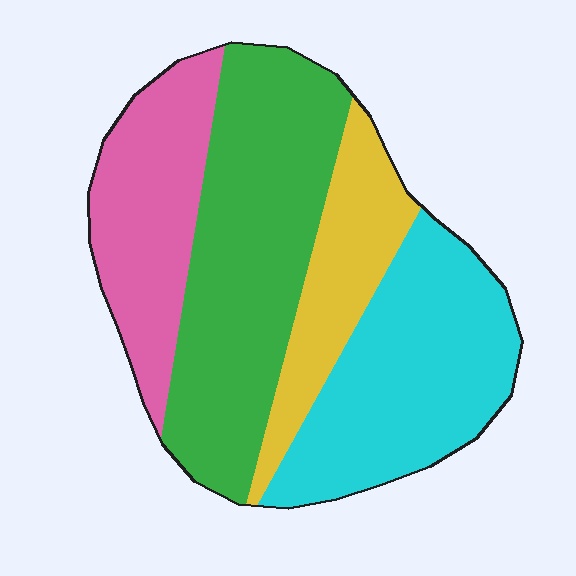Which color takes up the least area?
Yellow, at roughly 15%.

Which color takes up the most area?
Green, at roughly 35%.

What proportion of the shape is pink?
Pink takes up about one fifth (1/5) of the shape.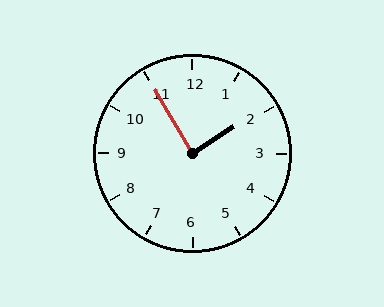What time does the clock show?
1:55.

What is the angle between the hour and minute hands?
Approximately 88 degrees.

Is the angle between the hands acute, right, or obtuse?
It is right.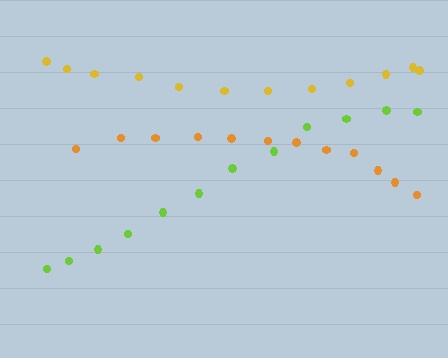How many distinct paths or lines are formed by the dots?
There are 3 distinct paths.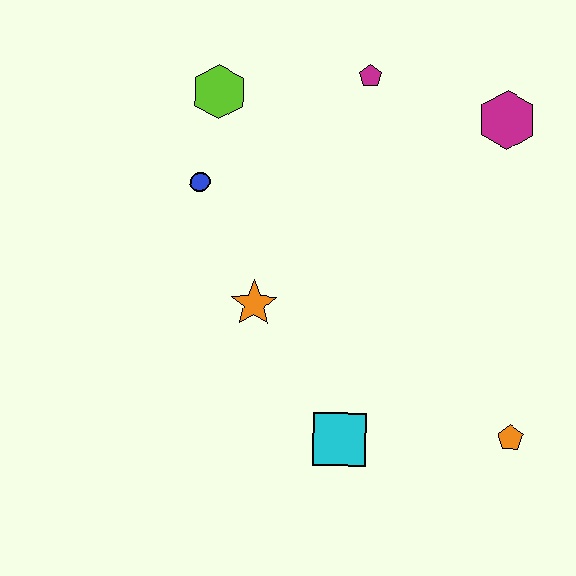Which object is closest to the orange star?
The blue circle is closest to the orange star.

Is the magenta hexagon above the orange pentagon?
Yes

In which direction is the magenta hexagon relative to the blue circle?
The magenta hexagon is to the right of the blue circle.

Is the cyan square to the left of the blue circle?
No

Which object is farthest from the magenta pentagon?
The orange pentagon is farthest from the magenta pentagon.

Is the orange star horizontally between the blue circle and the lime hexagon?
No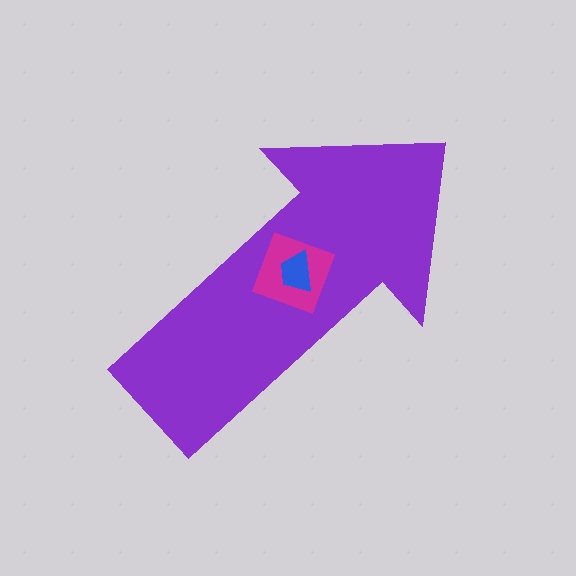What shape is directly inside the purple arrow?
The magenta square.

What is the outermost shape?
The purple arrow.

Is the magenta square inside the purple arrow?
Yes.